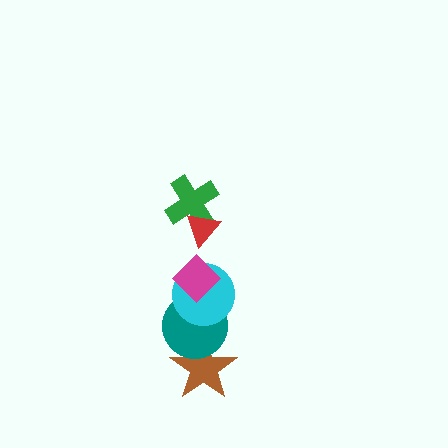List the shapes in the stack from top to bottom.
From top to bottom: the red triangle, the green cross, the magenta diamond, the cyan circle, the teal circle, the brown star.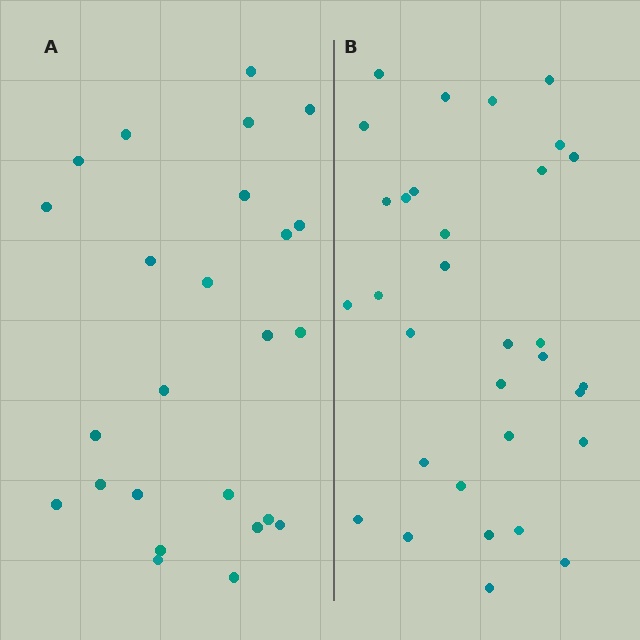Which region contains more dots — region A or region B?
Region B (the right region) has more dots.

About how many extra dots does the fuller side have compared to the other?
Region B has roughly 8 or so more dots than region A.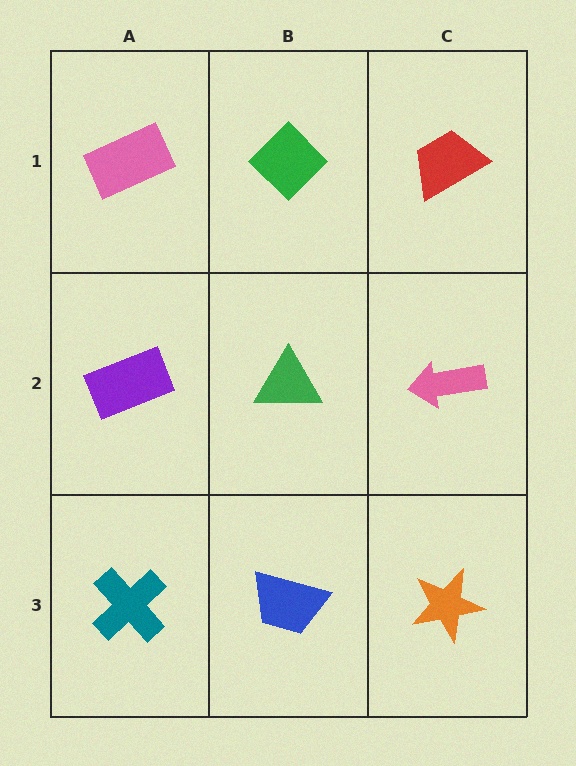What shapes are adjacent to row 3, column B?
A green triangle (row 2, column B), a teal cross (row 3, column A), an orange star (row 3, column C).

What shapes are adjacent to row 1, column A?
A purple rectangle (row 2, column A), a green diamond (row 1, column B).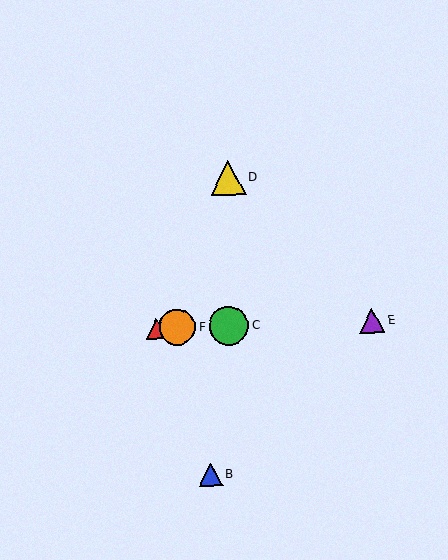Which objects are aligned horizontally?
Objects A, C, E, F are aligned horizontally.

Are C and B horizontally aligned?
No, C is at y≈326 and B is at y≈475.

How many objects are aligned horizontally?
4 objects (A, C, E, F) are aligned horizontally.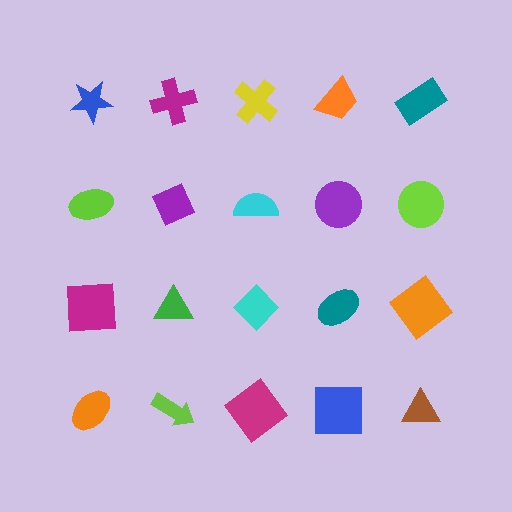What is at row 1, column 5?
A teal rectangle.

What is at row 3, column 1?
A magenta square.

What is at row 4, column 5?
A brown triangle.